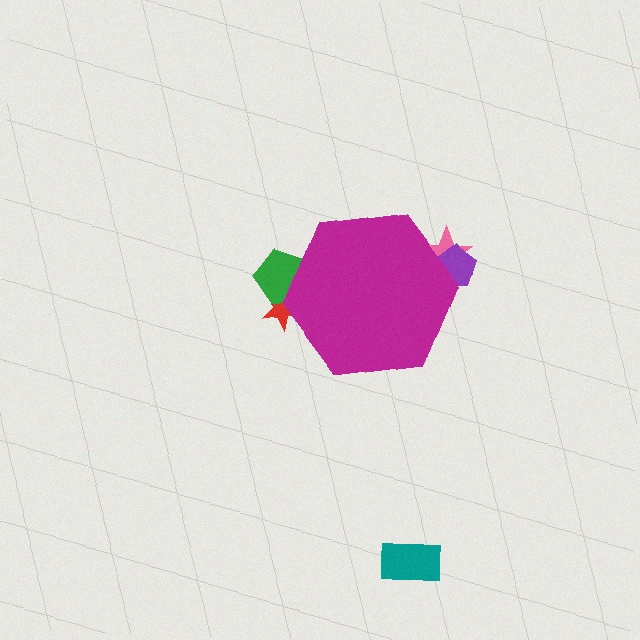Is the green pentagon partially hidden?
Yes, the green pentagon is partially hidden behind the magenta hexagon.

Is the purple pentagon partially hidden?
Yes, the purple pentagon is partially hidden behind the magenta hexagon.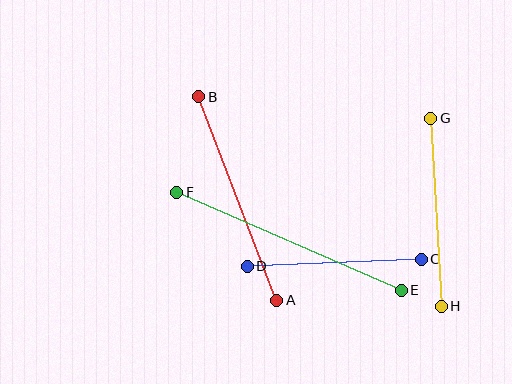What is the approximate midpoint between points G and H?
The midpoint is at approximately (436, 212) pixels.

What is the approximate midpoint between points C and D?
The midpoint is at approximately (334, 263) pixels.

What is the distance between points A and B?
The distance is approximately 218 pixels.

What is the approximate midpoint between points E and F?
The midpoint is at approximately (289, 241) pixels.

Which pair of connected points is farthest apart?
Points E and F are farthest apart.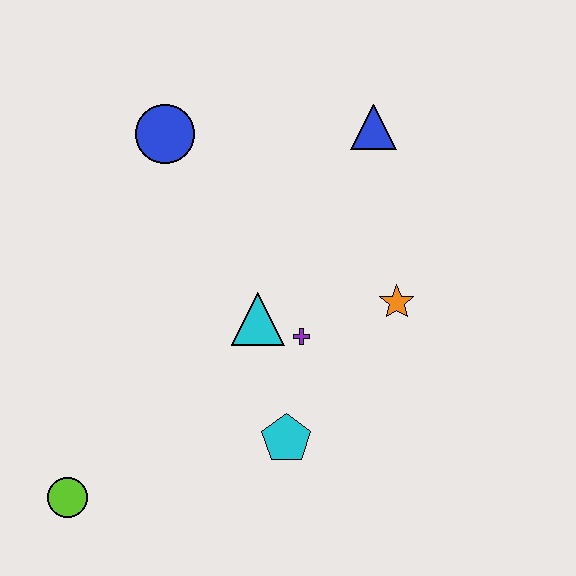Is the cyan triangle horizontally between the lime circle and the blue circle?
No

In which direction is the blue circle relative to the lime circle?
The blue circle is above the lime circle.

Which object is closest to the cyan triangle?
The purple cross is closest to the cyan triangle.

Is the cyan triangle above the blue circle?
No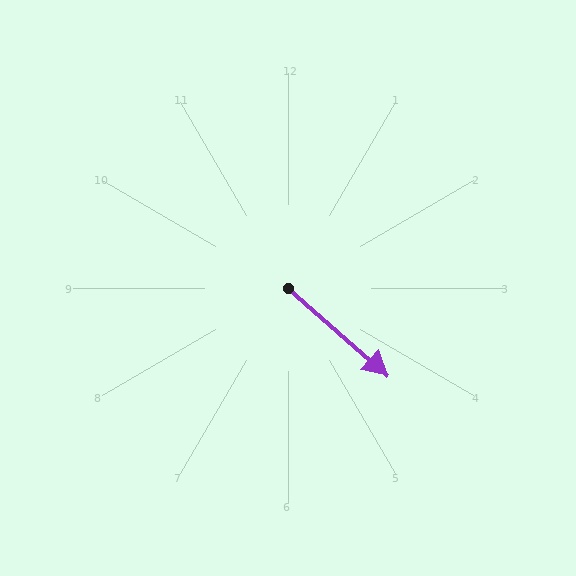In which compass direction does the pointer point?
Southeast.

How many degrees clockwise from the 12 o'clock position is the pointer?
Approximately 131 degrees.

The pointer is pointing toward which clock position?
Roughly 4 o'clock.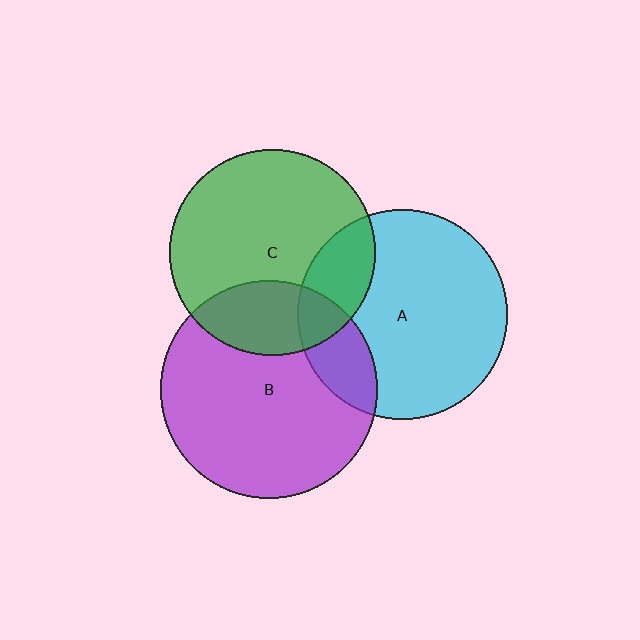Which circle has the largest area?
Circle B (purple).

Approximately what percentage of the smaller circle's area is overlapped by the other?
Approximately 20%.